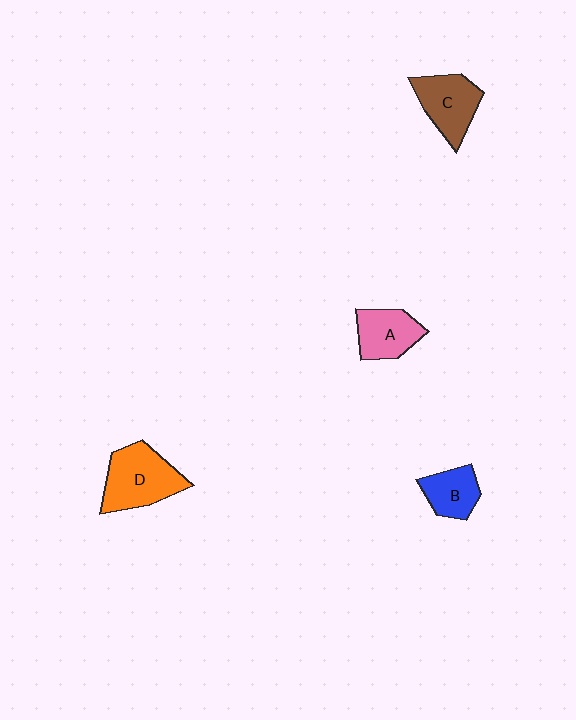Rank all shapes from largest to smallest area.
From largest to smallest: D (orange), C (brown), A (pink), B (blue).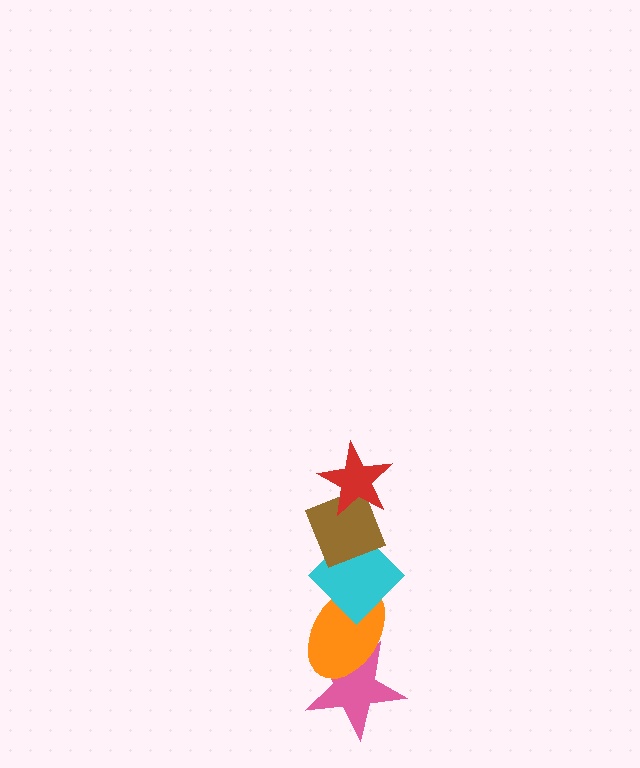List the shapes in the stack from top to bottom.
From top to bottom: the red star, the brown diamond, the cyan diamond, the orange ellipse, the pink star.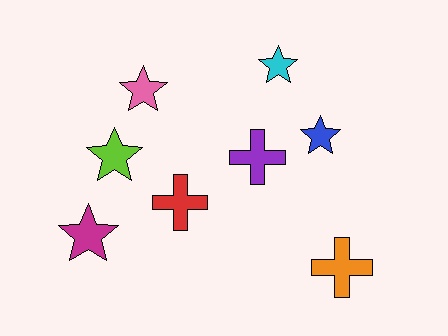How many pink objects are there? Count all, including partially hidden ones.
There is 1 pink object.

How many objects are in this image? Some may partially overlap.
There are 8 objects.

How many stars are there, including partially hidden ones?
There are 5 stars.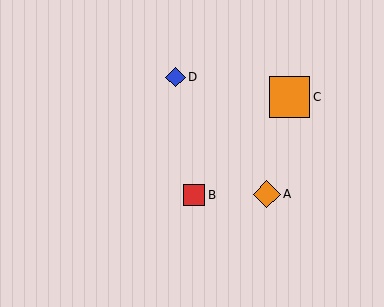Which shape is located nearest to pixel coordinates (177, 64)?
The blue diamond (labeled D) at (175, 77) is nearest to that location.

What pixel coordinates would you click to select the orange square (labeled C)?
Click at (289, 97) to select the orange square C.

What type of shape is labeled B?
Shape B is a red square.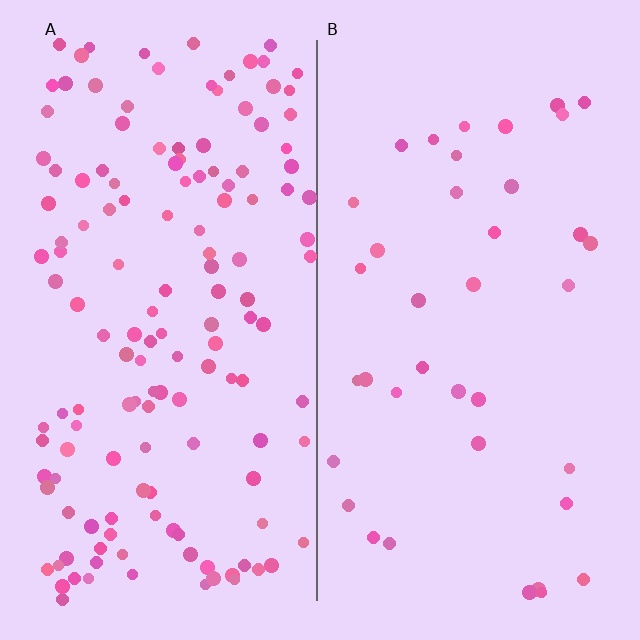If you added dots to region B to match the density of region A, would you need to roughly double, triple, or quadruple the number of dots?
Approximately quadruple.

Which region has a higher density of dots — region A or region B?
A (the left).